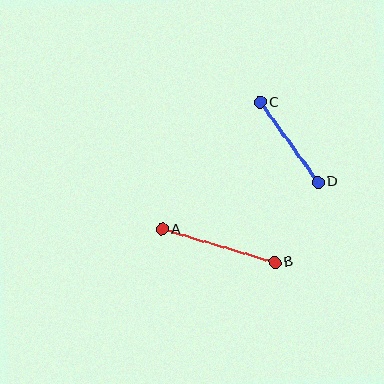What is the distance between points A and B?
The distance is approximately 118 pixels.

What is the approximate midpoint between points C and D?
The midpoint is at approximately (289, 142) pixels.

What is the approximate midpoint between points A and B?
The midpoint is at approximately (218, 246) pixels.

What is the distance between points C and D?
The distance is approximately 99 pixels.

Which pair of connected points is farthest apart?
Points A and B are farthest apart.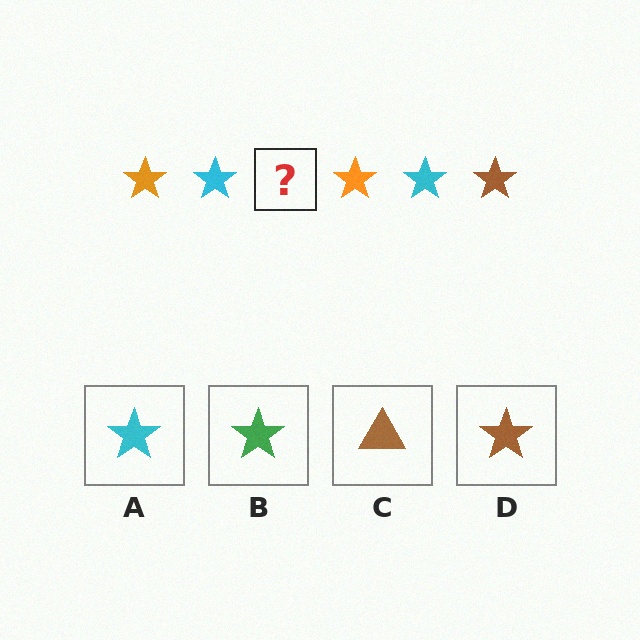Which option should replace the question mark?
Option D.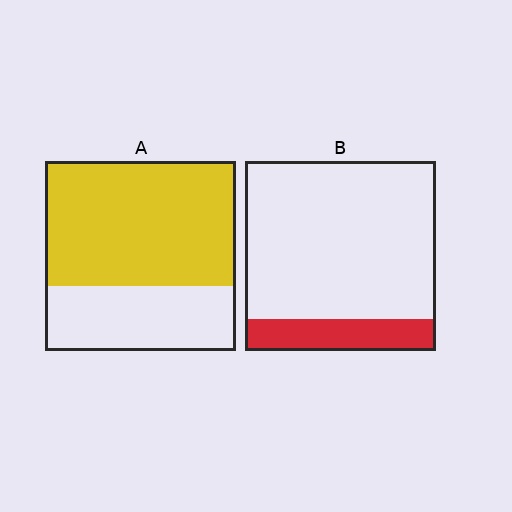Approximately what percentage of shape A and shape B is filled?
A is approximately 65% and B is approximately 15%.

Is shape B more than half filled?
No.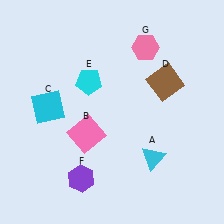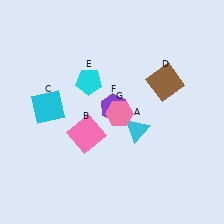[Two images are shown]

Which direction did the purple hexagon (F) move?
The purple hexagon (F) moved up.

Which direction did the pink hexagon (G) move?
The pink hexagon (G) moved down.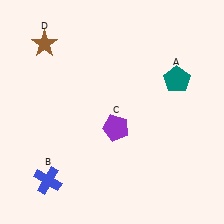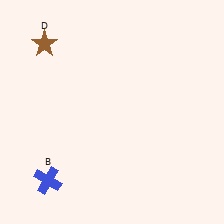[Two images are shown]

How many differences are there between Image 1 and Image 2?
There are 2 differences between the two images.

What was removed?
The purple pentagon (C), the teal pentagon (A) were removed in Image 2.